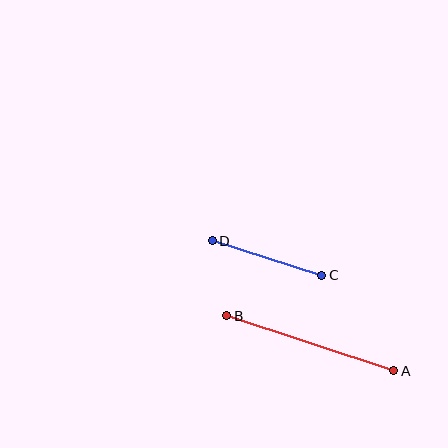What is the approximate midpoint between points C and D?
The midpoint is at approximately (267, 258) pixels.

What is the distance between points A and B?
The distance is approximately 176 pixels.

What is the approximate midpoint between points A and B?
The midpoint is at approximately (310, 343) pixels.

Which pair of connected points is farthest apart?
Points A and B are farthest apart.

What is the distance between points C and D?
The distance is approximately 114 pixels.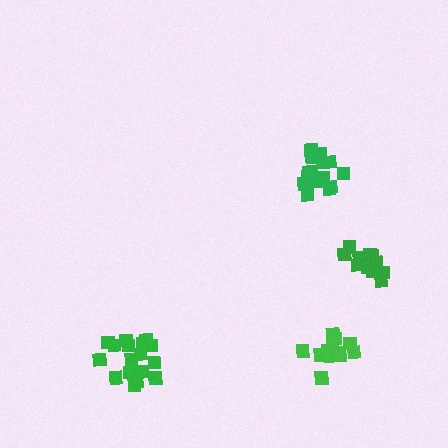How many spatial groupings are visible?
There are 4 spatial groupings.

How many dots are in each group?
Group 1: 17 dots, Group 2: 19 dots, Group 3: 15 dots, Group 4: 16 dots (67 total).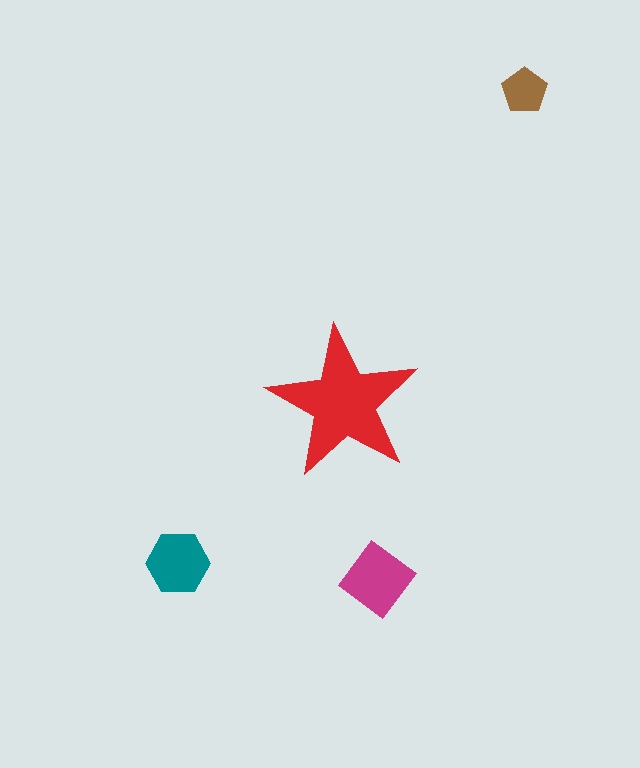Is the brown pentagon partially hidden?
No, the brown pentagon is fully visible.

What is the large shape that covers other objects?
A red star.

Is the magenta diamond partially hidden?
No, the magenta diamond is fully visible.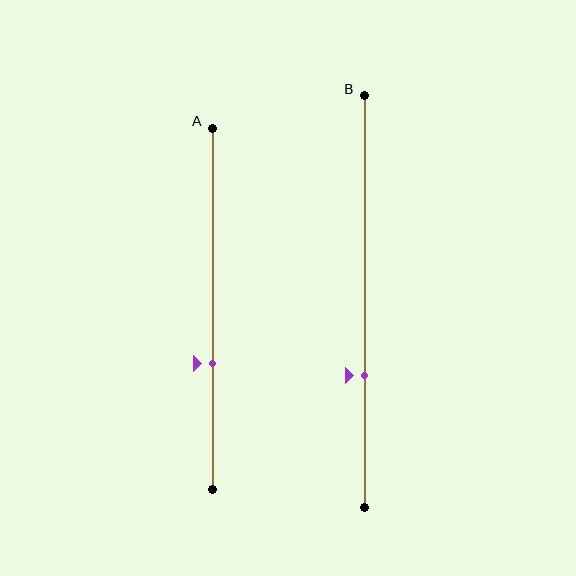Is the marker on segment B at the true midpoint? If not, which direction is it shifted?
No, the marker on segment B is shifted downward by about 18% of the segment length.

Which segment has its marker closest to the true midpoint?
Segment A has its marker closest to the true midpoint.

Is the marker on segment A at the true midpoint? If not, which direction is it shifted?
No, the marker on segment A is shifted downward by about 15% of the segment length.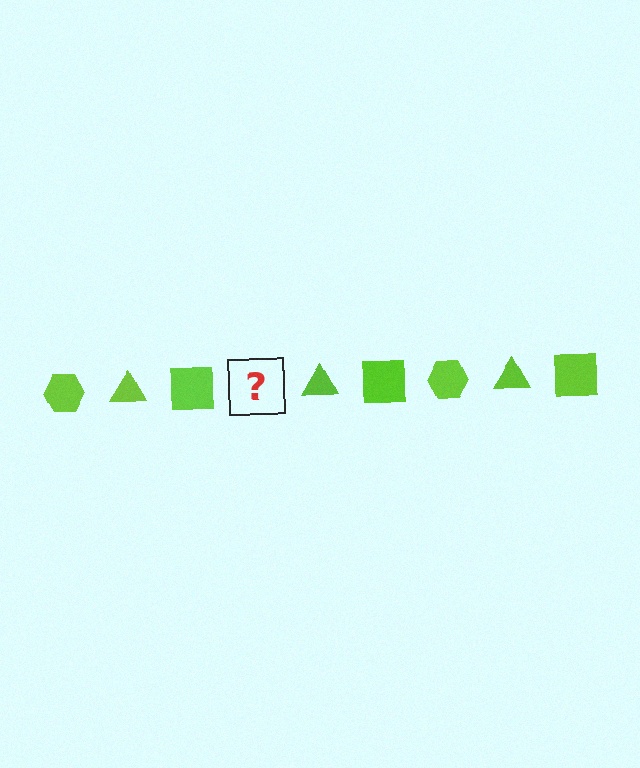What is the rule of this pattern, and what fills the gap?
The rule is that the pattern cycles through hexagon, triangle, square shapes in lime. The gap should be filled with a lime hexagon.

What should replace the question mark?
The question mark should be replaced with a lime hexagon.